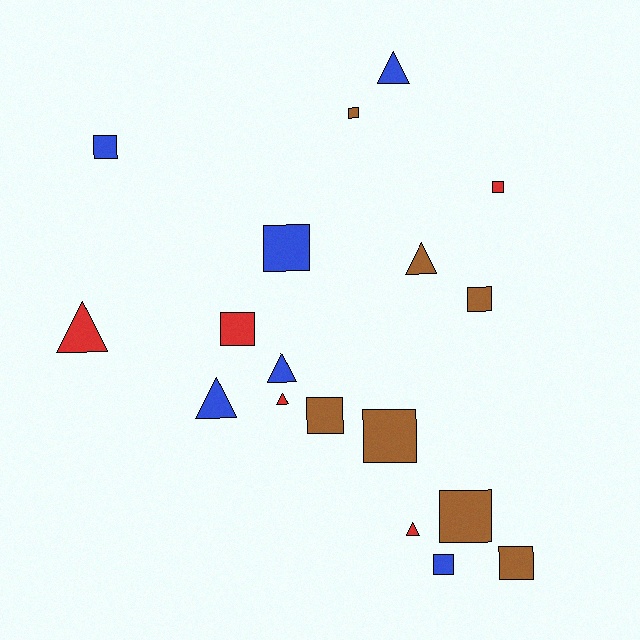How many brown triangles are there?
There is 1 brown triangle.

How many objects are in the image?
There are 18 objects.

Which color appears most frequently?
Brown, with 7 objects.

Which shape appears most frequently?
Square, with 11 objects.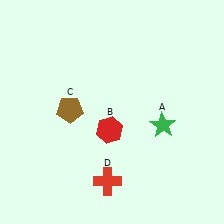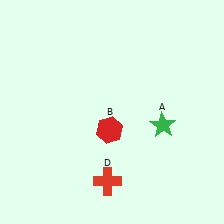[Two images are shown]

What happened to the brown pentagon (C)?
The brown pentagon (C) was removed in Image 2. It was in the top-left area of Image 1.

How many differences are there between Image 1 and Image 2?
There is 1 difference between the two images.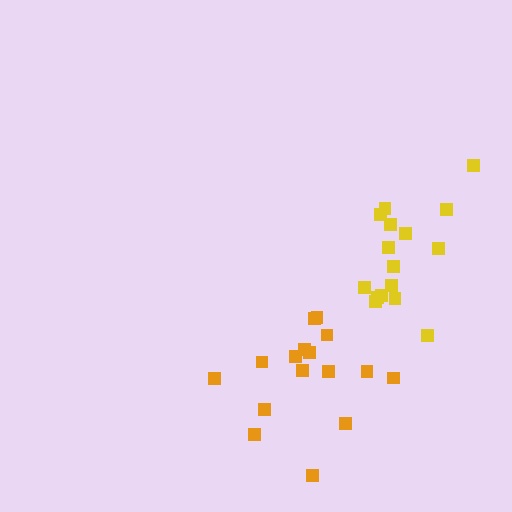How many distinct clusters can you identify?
There are 2 distinct clusters.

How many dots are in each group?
Group 1: 16 dots, Group 2: 16 dots (32 total).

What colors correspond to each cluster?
The clusters are colored: yellow, orange.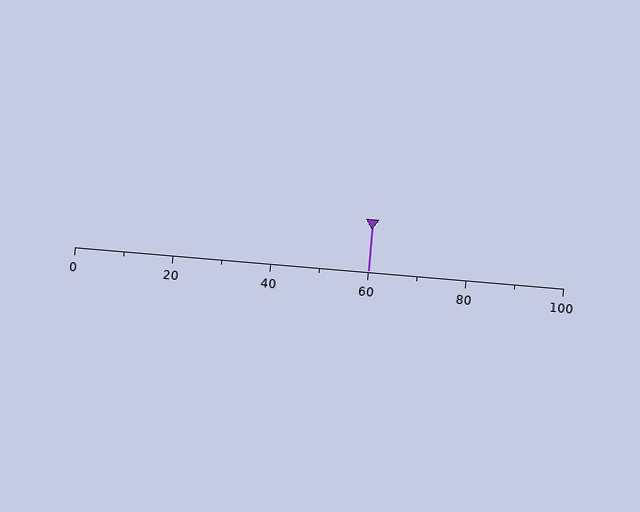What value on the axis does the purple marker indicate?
The marker indicates approximately 60.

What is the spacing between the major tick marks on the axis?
The major ticks are spaced 20 apart.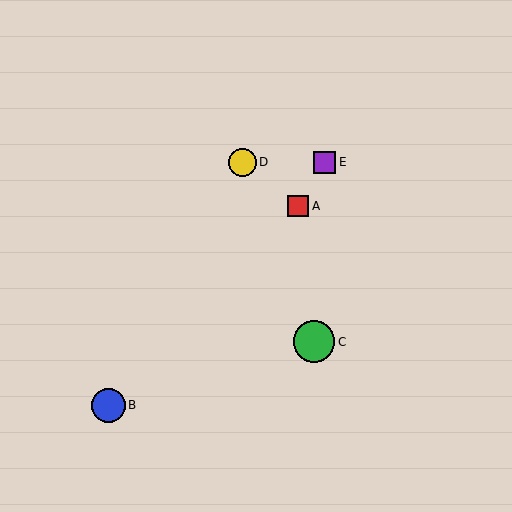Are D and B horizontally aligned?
No, D is at y≈162 and B is at y≈405.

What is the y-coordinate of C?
Object C is at y≈342.